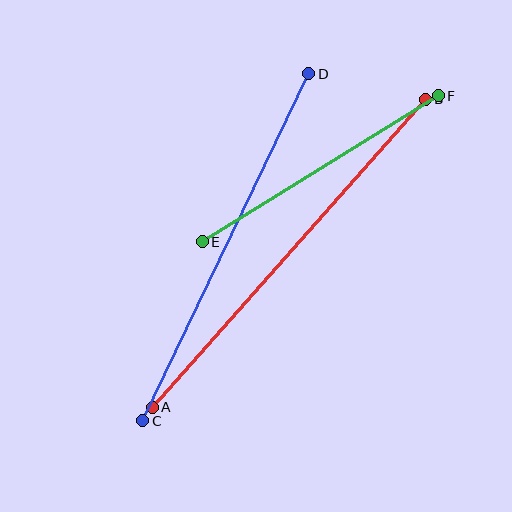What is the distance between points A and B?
The distance is approximately 412 pixels.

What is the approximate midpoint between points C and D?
The midpoint is at approximately (226, 247) pixels.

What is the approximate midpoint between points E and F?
The midpoint is at approximately (320, 169) pixels.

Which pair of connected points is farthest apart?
Points A and B are farthest apart.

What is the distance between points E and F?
The distance is approximately 277 pixels.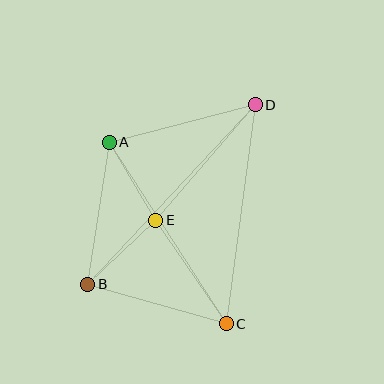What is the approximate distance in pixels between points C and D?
The distance between C and D is approximately 221 pixels.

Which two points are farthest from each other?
Points B and D are farthest from each other.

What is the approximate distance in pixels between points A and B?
The distance between A and B is approximately 144 pixels.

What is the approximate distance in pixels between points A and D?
The distance between A and D is approximately 151 pixels.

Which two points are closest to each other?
Points A and E are closest to each other.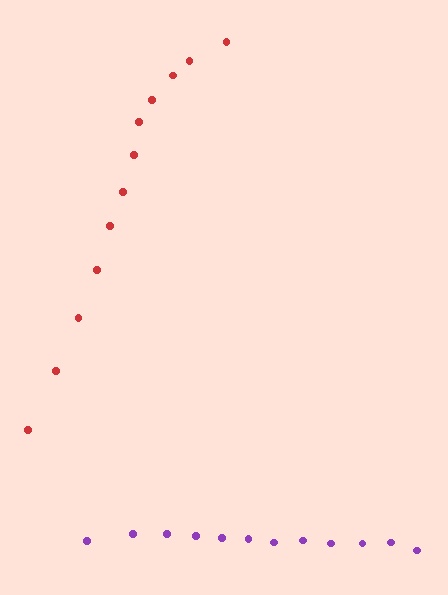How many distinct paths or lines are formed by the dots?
There are 2 distinct paths.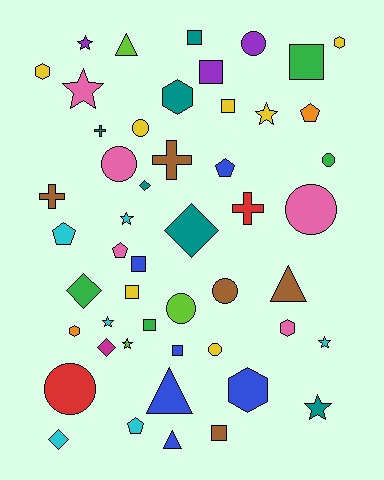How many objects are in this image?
There are 50 objects.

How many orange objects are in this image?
There are 2 orange objects.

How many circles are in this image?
There are 9 circles.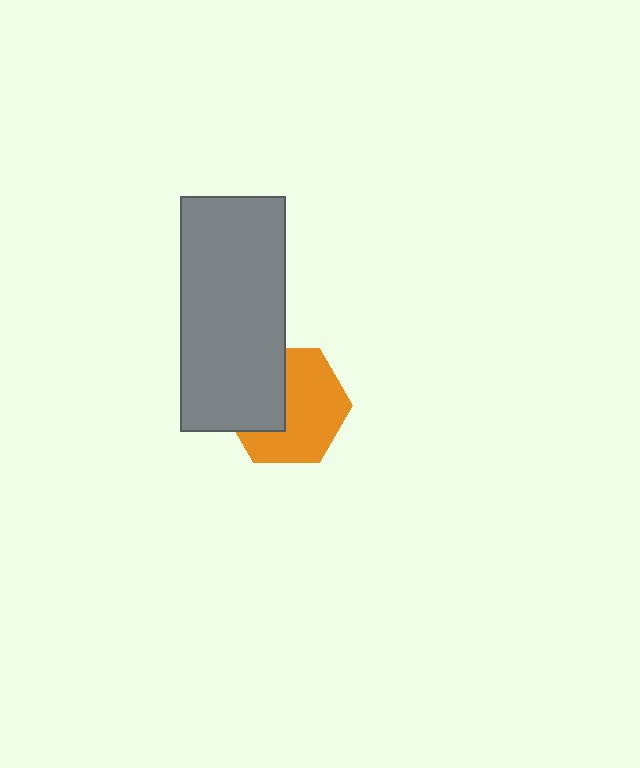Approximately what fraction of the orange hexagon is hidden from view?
Roughly 38% of the orange hexagon is hidden behind the gray rectangle.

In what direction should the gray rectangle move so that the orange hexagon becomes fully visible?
The gray rectangle should move left. That is the shortest direction to clear the overlap and leave the orange hexagon fully visible.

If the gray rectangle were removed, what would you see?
You would see the complete orange hexagon.